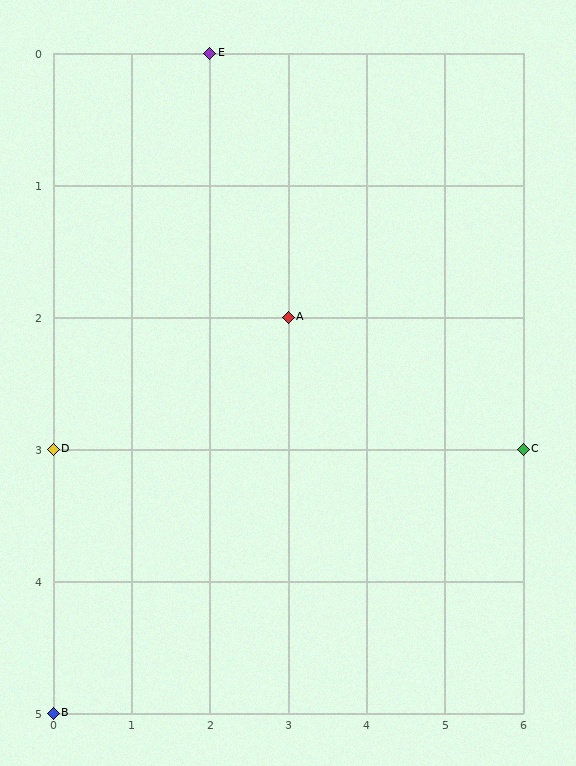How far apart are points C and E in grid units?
Points C and E are 4 columns and 3 rows apart (about 5.0 grid units diagonally).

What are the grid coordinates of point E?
Point E is at grid coordinates (2, 0).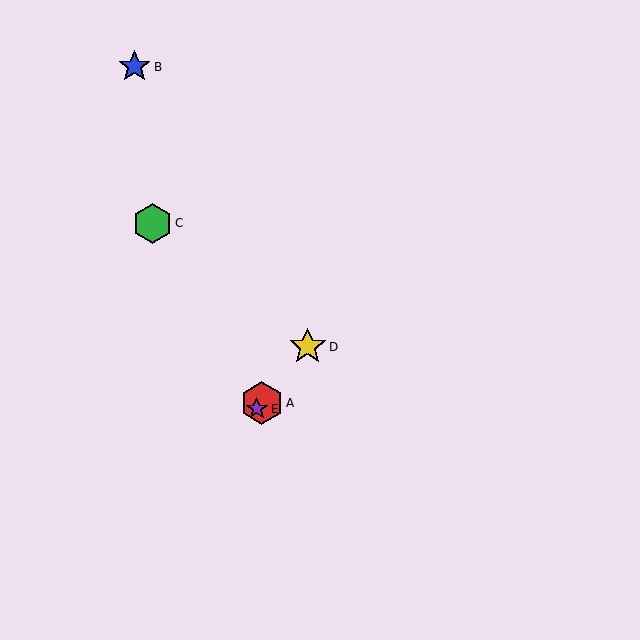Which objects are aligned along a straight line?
Objects A, D, E are aligned along a straight line.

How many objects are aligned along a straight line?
3 objects (A, D, E) are aligned along a straight line.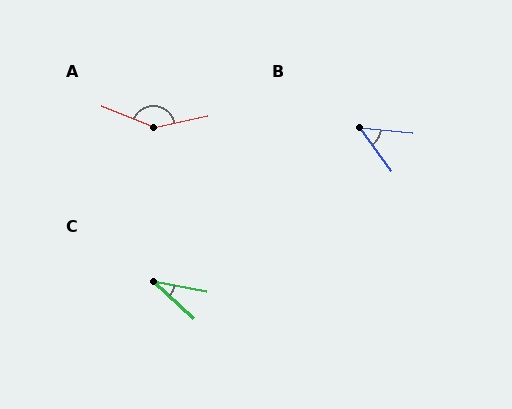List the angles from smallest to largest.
C (32°), B (48°), A (146°).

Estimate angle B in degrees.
Approximately 48 degrees.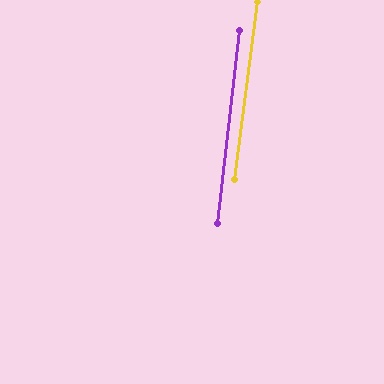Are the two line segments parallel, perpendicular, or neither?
Parallel — their directions differ by only 1.1°.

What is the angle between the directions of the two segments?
Approximately 1 degree.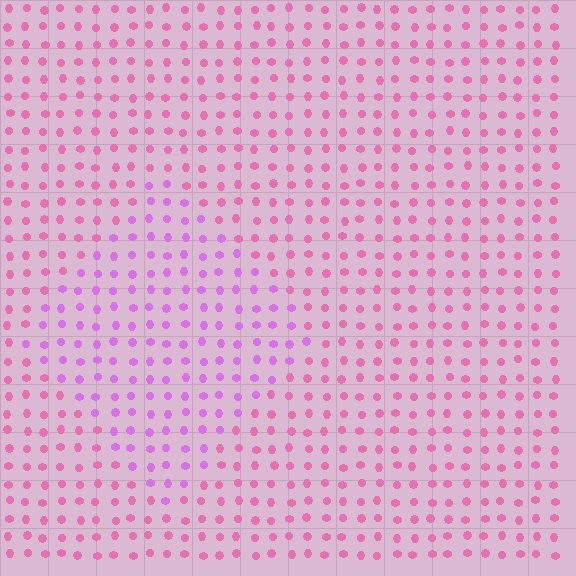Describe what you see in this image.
The image is filled with small pink elements in a uniform arrangement. A diamond-shaped region is visible where the elements are tinted to a slightly different hue, forming a subtle color boundary.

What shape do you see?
I see a diamond.